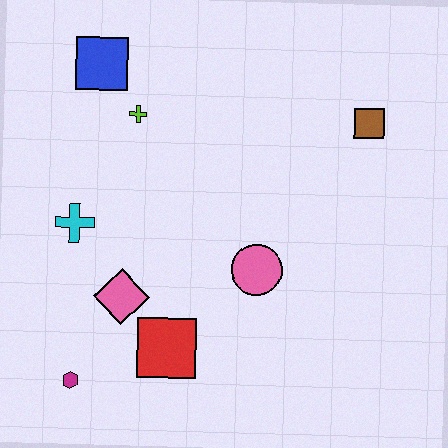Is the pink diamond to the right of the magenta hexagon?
Yes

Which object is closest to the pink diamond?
The red square is closest to the pink diamond.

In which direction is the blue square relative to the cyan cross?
The blue square is above the cyan cross.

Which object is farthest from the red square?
The brown square is farthest from the red square.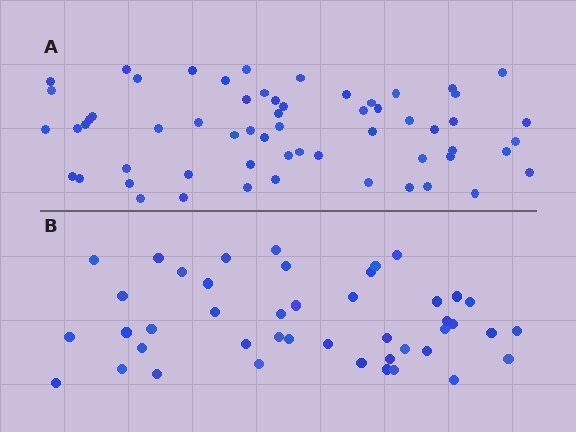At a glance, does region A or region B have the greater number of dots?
Region A (the top region) has more dots.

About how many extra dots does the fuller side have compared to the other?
Region A has approximately 15 more dots than region B.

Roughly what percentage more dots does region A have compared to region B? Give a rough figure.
About 35% more.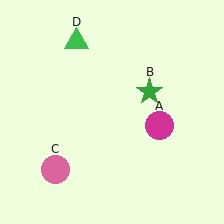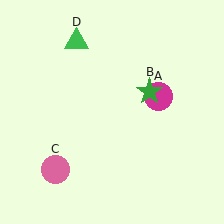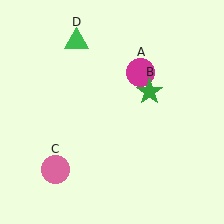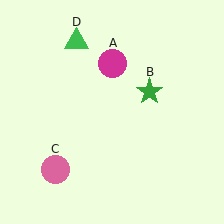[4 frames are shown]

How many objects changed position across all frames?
1 object changed position: magenta circle (object A).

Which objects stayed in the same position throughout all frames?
Green star (object B) and pink circle (object C) and green triangle (object D) remained stationary.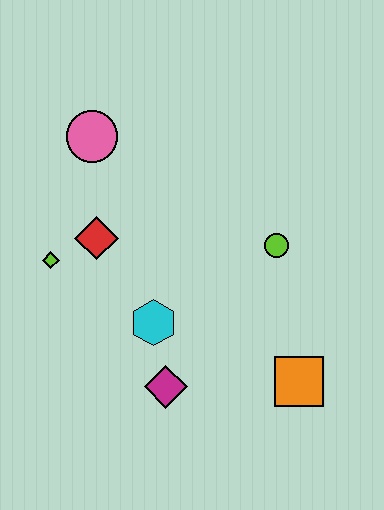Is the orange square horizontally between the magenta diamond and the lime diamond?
No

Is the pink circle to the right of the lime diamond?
Yes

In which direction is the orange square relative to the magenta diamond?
The orange square is to the right of the magenta diamond.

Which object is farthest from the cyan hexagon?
The pink circle is farthest from the cyan hexagon.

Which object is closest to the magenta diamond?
The cyan hexagon is closest to the magenta diamond.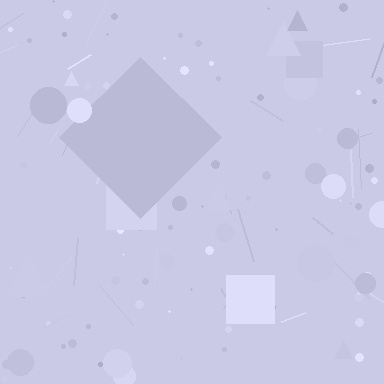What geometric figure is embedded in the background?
A diamond is embedded in the background.